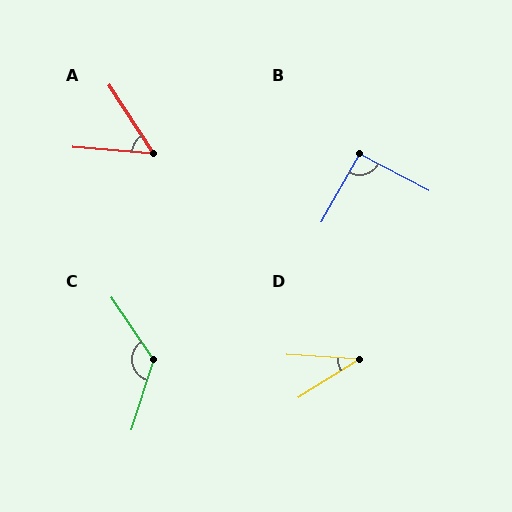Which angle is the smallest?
D, at approximately 36 degrees.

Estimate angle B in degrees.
Approximately 91 degrees.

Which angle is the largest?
C, at approximately 128 degrees.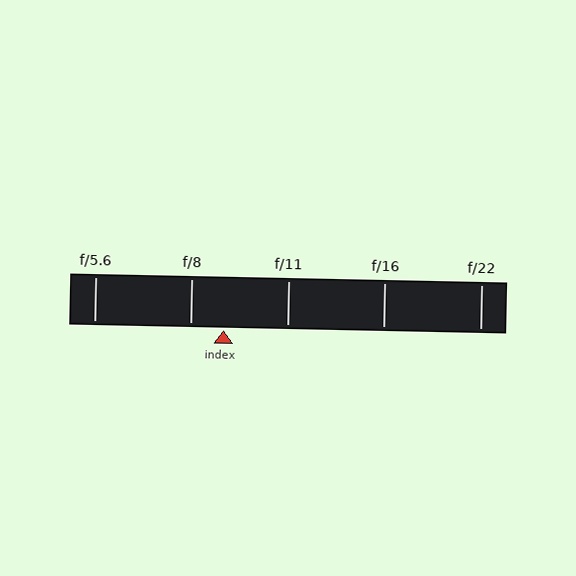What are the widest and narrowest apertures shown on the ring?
The widest aperture shown is f/5.6 and the narrowest is f/22.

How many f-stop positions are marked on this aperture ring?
There are 5 f-stop positions marked.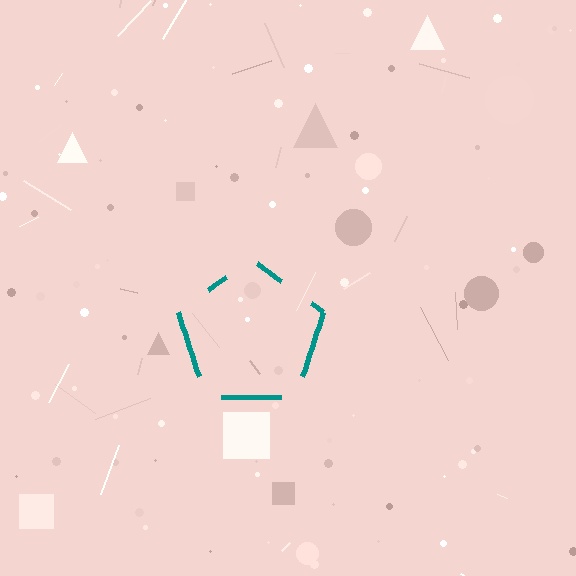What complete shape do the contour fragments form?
The contour fragments form a pentagon.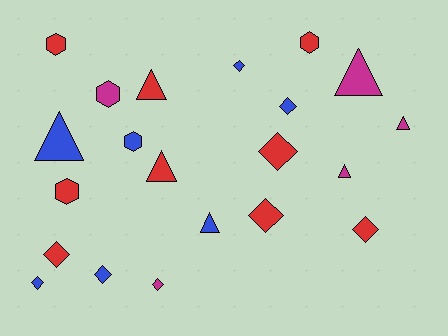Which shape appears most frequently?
Diamond, with 9 objects.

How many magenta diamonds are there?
There is 1 magenta diamond.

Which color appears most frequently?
Red, with 9 objects.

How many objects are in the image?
There are 21 objects.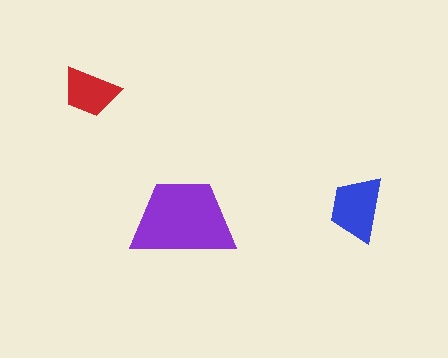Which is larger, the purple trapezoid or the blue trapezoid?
The purple one.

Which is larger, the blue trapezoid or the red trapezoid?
The blue one.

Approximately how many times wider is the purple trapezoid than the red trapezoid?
About 2 times wider.